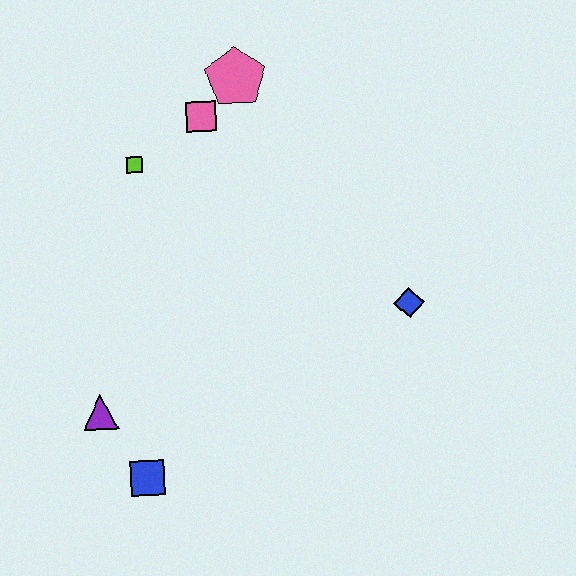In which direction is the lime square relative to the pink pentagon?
The lime square is to the left of the pink pentagon.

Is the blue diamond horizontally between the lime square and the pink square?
No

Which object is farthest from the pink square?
The blue square is farthest from the pink square.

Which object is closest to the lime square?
The pink square is closest to the lime square.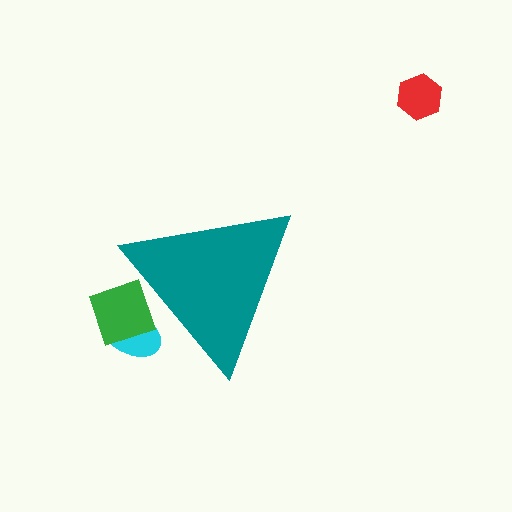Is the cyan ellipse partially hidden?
Yes, the cyan ellipse is partially hidden behind the teal triangle.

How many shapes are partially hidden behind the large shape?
2 shapes are partially hidden.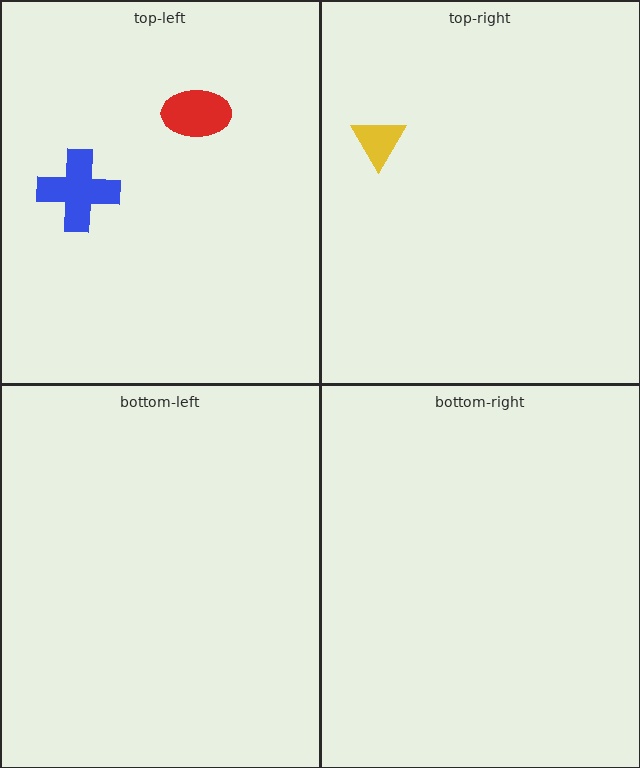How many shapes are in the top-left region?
2.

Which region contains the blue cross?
The top-left region.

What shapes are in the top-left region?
The blue cross, the red ellipse.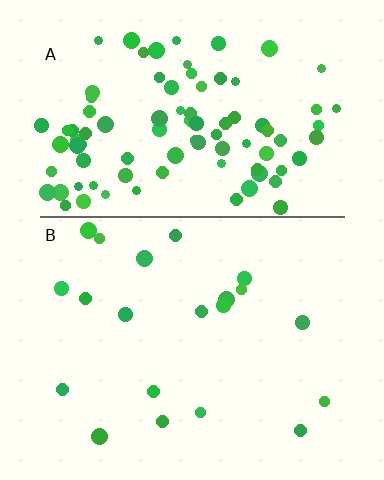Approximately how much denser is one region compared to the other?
Approximately 4.5× — region A over region B.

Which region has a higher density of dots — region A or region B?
A (the top).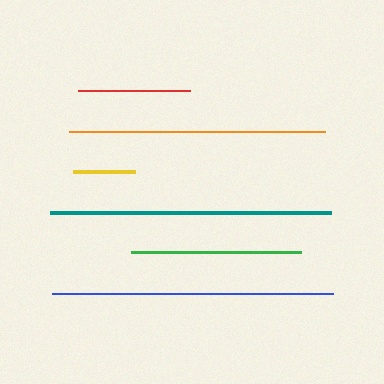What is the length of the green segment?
The green segment is approximately 170 pixels long.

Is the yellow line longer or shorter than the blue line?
The blue line is longer than the yellow line.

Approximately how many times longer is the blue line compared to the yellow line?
The blue line is approximately 4.5 times the length of the yellow line.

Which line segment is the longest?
The teal line is the longest at approximately 281 pixels.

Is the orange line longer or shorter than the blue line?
The blue line is longer than the orange line.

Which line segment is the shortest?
The yellow line is the shortest at approximately 62 pixels.